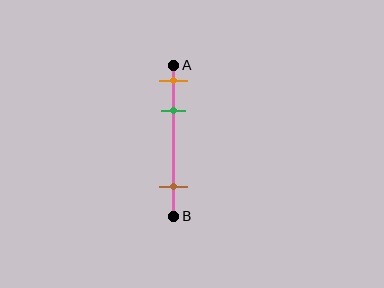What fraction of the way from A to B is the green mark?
The green mark is approximately 30% (0.3) of the way from A to B.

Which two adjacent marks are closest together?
The orange and green marks are the closest adjacent pair.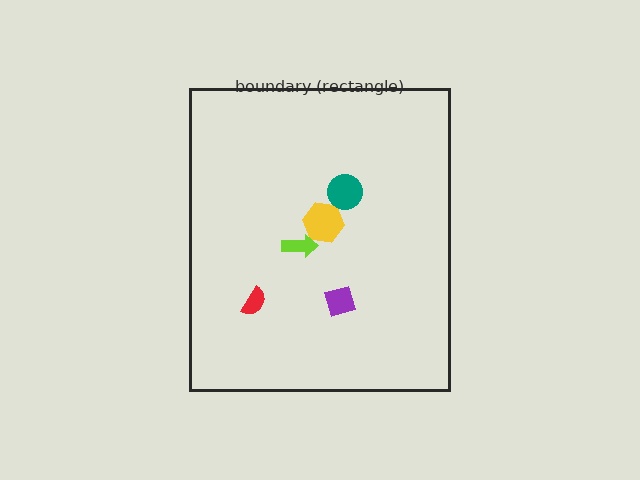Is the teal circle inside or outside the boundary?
Inside.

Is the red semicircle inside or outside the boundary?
Inside.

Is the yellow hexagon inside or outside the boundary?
Inside.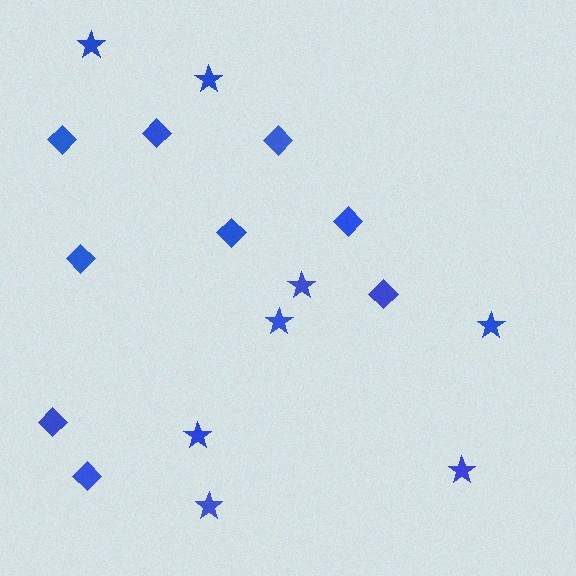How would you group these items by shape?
There are 2 groups: one group of diamonds (9) and one group of stars (8).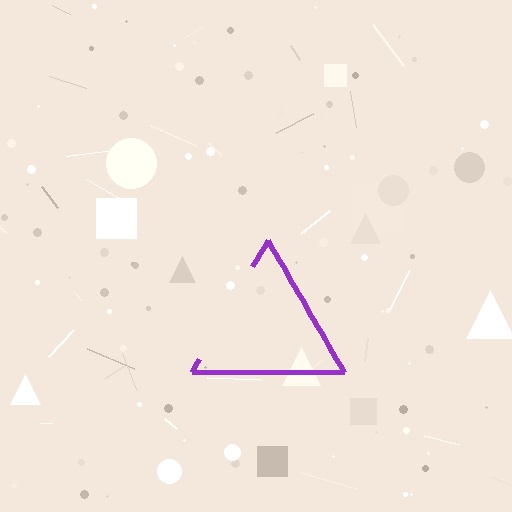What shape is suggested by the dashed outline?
The dashed outline suggests a triangle.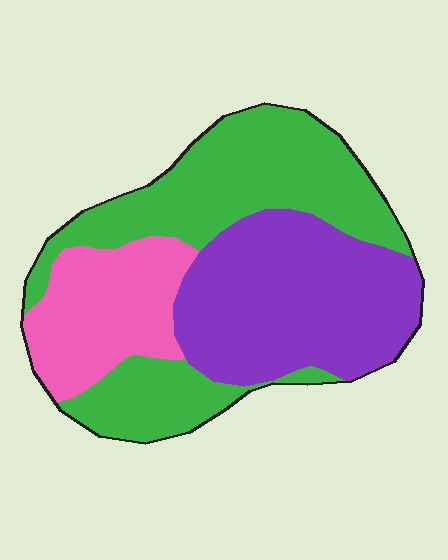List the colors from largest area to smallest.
From largest to smallest: green, purple, pink.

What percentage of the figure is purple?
Purple covers around 35% of the figure.